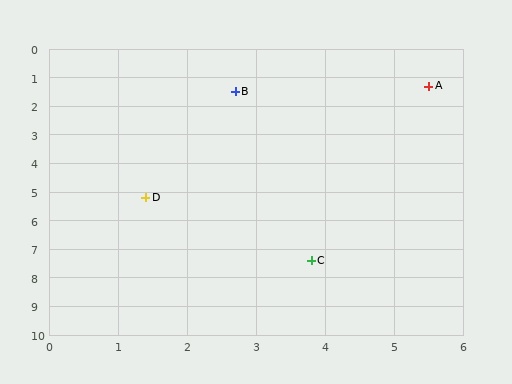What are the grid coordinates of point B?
Point B is at approximately (2.7, 1.5).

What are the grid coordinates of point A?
Point A is at approximately (5.5, 1.3).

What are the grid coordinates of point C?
Point C is at approximately (3.8, 7.4).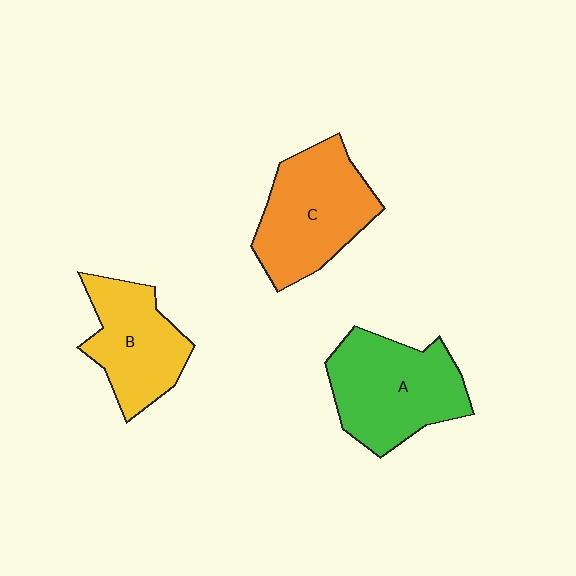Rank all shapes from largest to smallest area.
From largest to smallest: A (green), C (orange), B (yellow).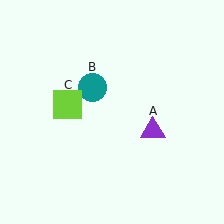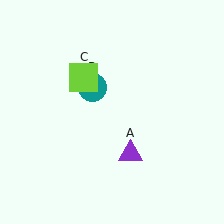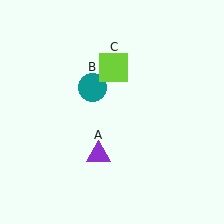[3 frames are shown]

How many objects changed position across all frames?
2 objects changed position: purple triangle (object A), lime square (object C).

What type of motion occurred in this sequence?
The purple triangle (object A), lime square (object C) rotated clockwise around the center of the scene.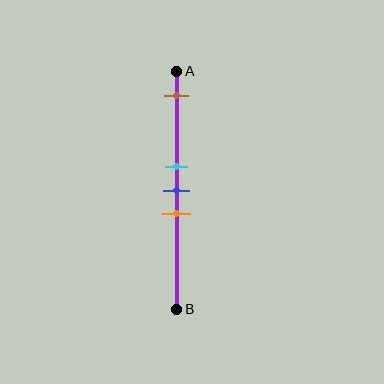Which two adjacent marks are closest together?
The cyan and blue marks are the closest adjacent pair.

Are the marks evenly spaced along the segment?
No, the marks are not evenly spaced.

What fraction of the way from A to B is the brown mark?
The brown mark is approximately 10% (0.1) of the way from A to B.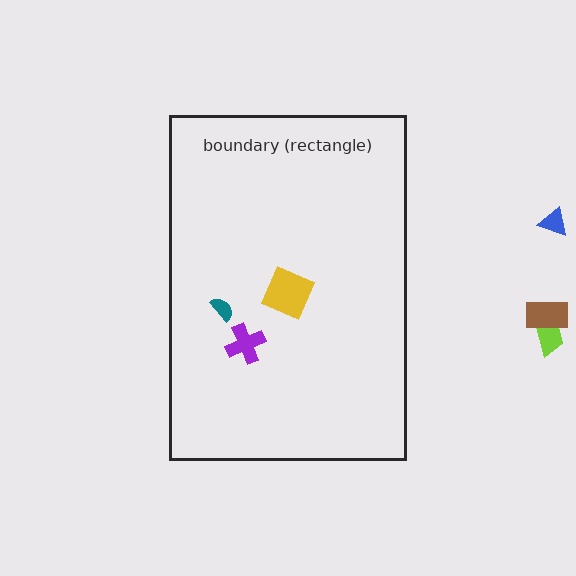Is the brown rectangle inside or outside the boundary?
Outside.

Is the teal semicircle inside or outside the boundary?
Inside.